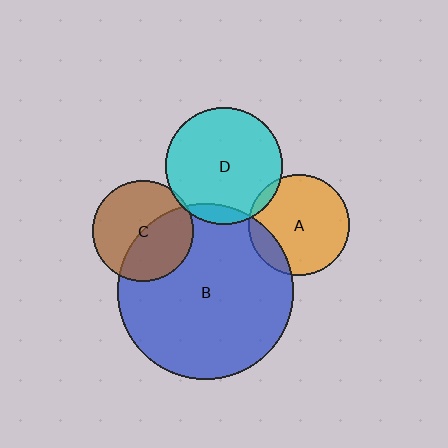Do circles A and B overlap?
Yes.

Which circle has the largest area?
Circle B (blue).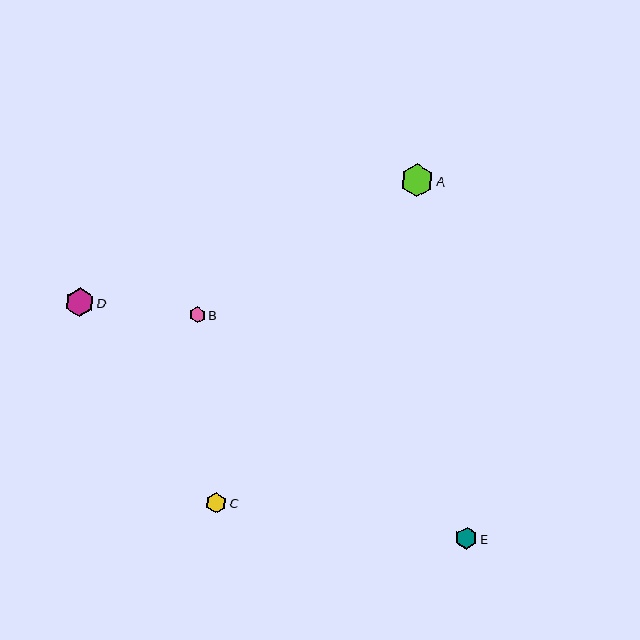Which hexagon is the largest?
Hexagon A is the largest with a size of approximately 32 pixels.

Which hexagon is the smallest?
Hexagon B is the smallest with a size of approximately 16 pixels.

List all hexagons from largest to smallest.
From largest to smallest: A, D, E, C, B.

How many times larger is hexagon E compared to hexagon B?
Hexagon E is approximately 1.4 times the size of hexagon B.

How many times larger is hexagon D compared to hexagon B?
Hexagon D is approximately 1.8 times the size of hexagon B.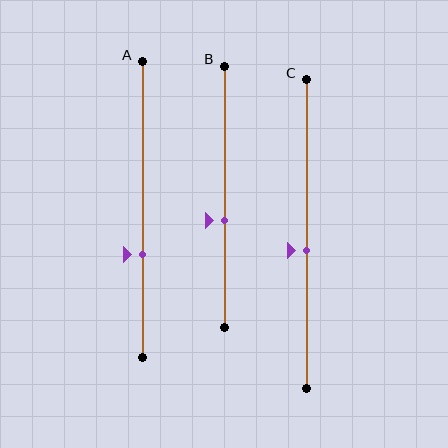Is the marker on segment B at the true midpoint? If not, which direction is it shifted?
No, the marker on segment B is shifted downward by about 9% of the segment length.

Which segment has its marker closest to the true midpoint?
Segment C has its marker closest to the true midpoint.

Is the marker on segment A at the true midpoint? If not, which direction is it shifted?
No, the marker on segment A is shifted downward by about 15% of the segment length.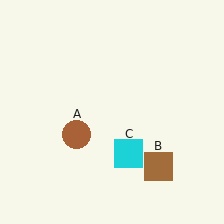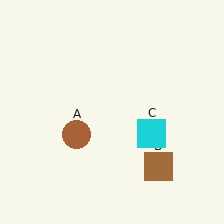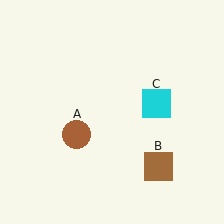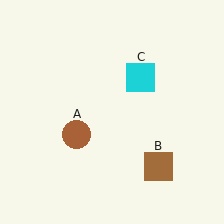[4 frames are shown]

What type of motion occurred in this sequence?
The cyan square (object C) rotated counterclockwise around the center of the scene.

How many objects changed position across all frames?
1 object changed position: cyan square (object C).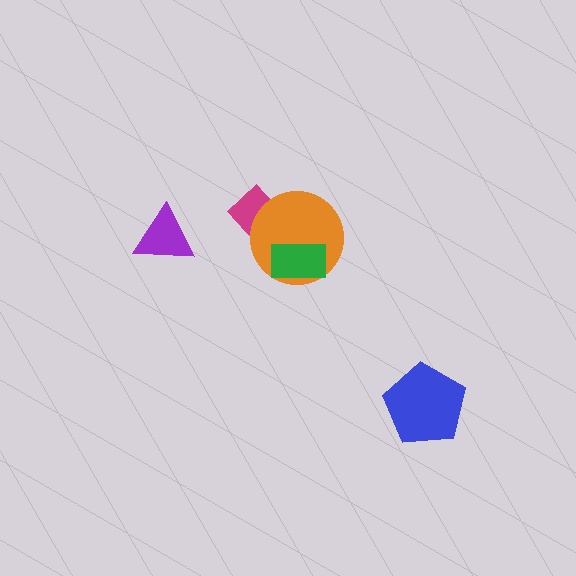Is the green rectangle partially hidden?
No, no other shape covers it.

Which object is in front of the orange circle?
The green rectangle is in front of the orange circle.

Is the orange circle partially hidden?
Yes, it is partially covered by another shape.